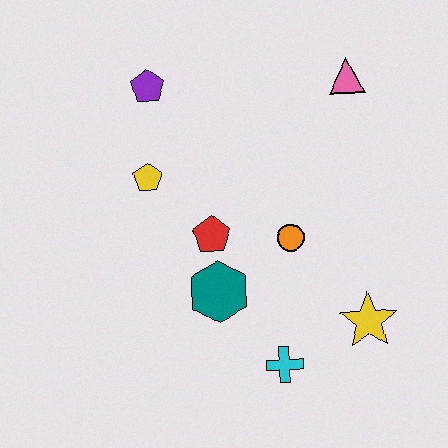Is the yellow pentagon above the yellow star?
Yes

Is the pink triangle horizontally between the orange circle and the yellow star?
Yes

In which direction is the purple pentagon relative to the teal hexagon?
The purple pentagon is above the teal hexagon.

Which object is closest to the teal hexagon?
The red pentagon is closest to the teal hexagon.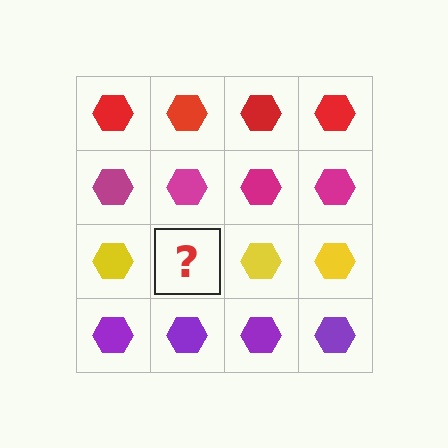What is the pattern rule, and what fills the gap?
The rule is that each row has a consistent color. The gap should be filled with a yellow hexagon.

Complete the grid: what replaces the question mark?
The question mark should be replaced with a yellow hexagon.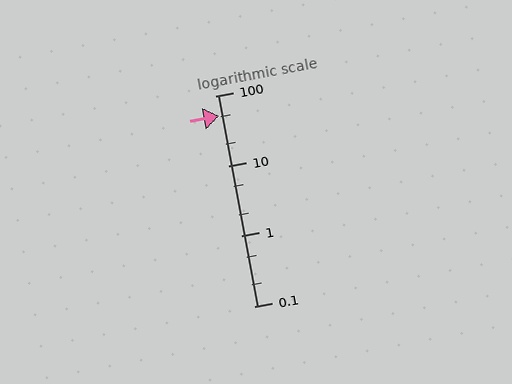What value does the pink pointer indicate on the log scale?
The pointer indicates approximately 51.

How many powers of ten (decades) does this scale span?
The scale spans 3 decades, from 0.1 to 100.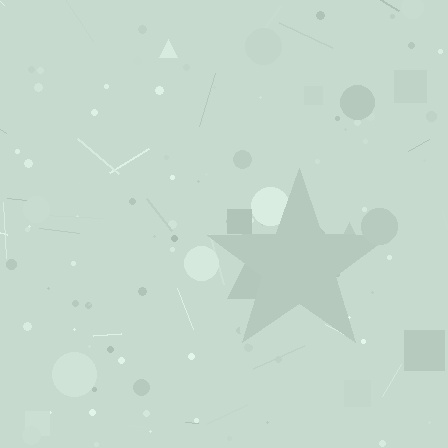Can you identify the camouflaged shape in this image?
The camouflaged shape is a star.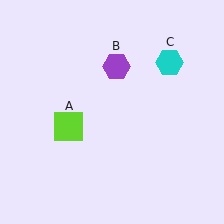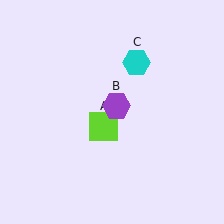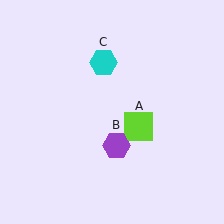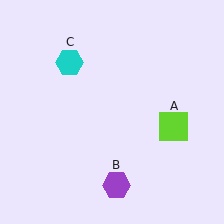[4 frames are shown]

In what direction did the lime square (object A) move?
The lime square (object A) moved right.